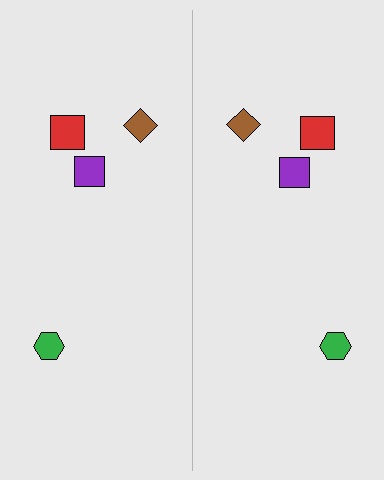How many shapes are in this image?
There are 8 shapes in this image.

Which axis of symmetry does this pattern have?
The pattern has a vertical axis of symmetry running through the center of the image.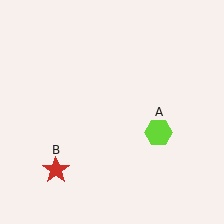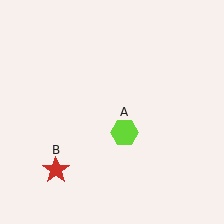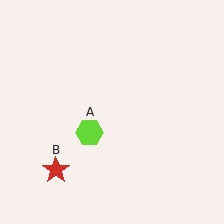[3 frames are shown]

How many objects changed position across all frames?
1 object changed position: lime hexagon (object A).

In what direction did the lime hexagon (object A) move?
The lime hexagon (object A) moved left.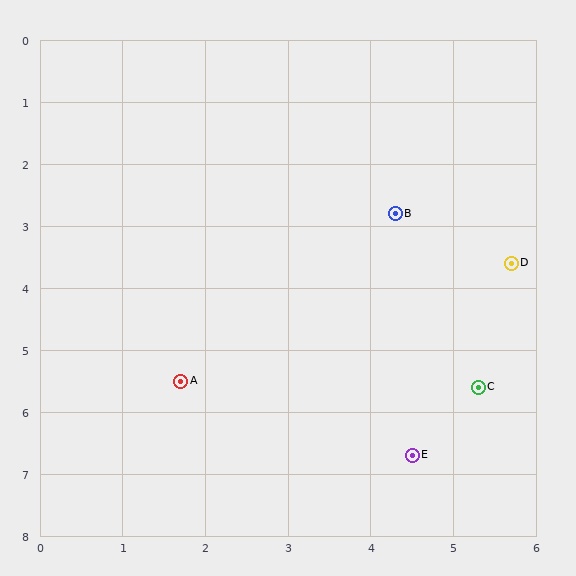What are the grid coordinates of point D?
Point D is at approximately (5.7, 3.6).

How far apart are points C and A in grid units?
Points C and A are about 3.6 grid units apart.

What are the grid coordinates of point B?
Point B is at approximately (4.3, 2.8).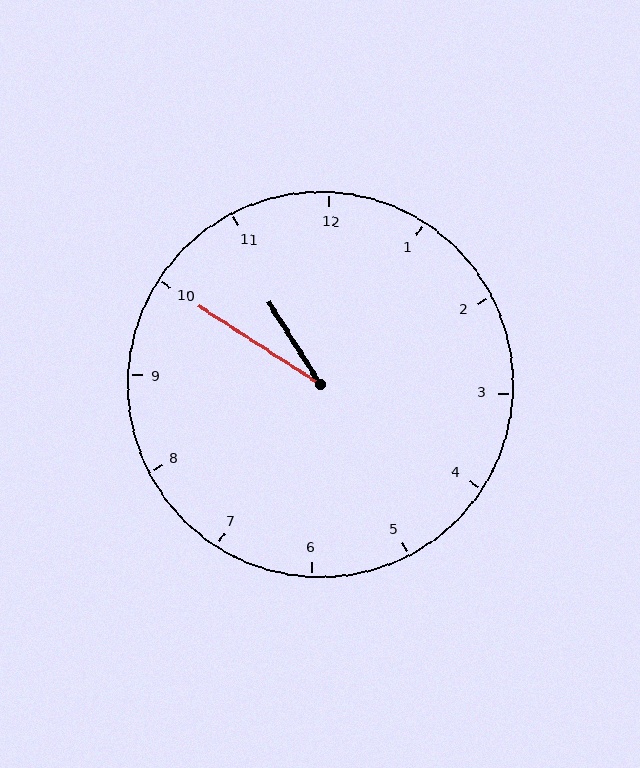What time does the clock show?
10:50.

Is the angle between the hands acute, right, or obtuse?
It is acute.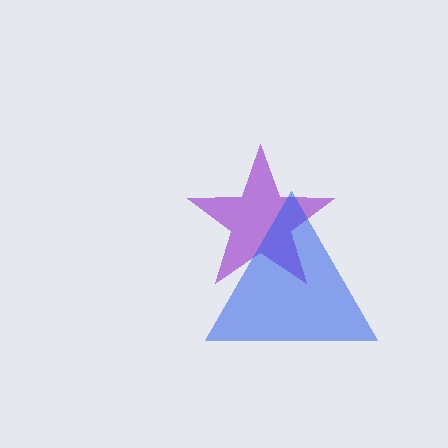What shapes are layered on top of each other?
The layered shapes are: a purple star, a blue triangle.